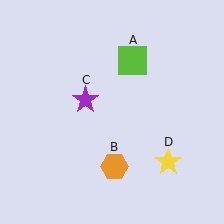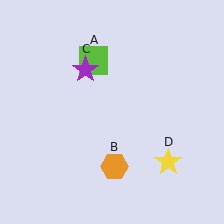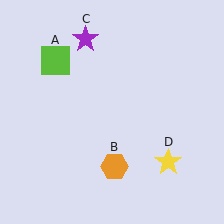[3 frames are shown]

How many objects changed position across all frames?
2 objects changed position: lime square (object A), purple star (object C).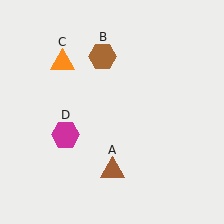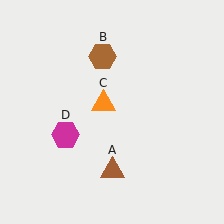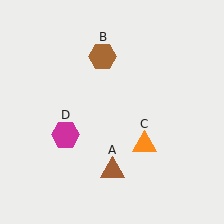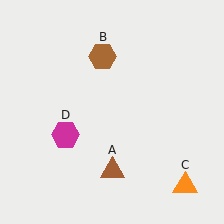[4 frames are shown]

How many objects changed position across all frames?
1 object changed position: orange triangle (object C).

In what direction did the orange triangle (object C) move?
The orange triangle (object C) moved down and to the right.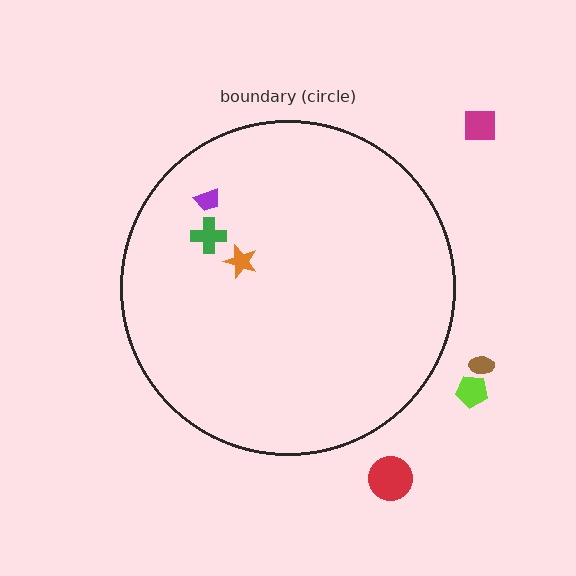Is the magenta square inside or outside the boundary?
Outside.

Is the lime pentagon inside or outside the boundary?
Outside.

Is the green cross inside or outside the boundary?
Inside.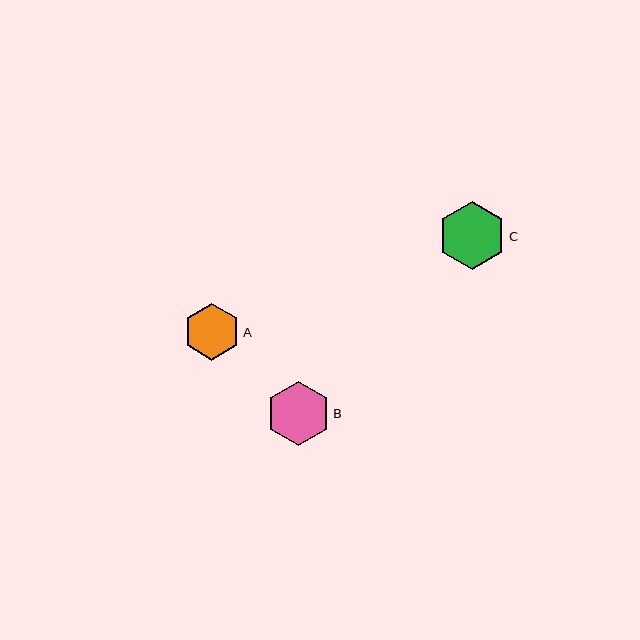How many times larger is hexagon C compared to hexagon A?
Hexagon C is approximately 1.2 times the size of hexagon A.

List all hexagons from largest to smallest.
From largest to smallest: C, B, A.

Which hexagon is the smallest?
Hexagon A is the smallest with a size of approximately 57 pixels.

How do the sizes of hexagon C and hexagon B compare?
Hexagon C and hexagon B are approximately the same size.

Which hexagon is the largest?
Hexagon C is the largest with a size of approximately 68 pixels.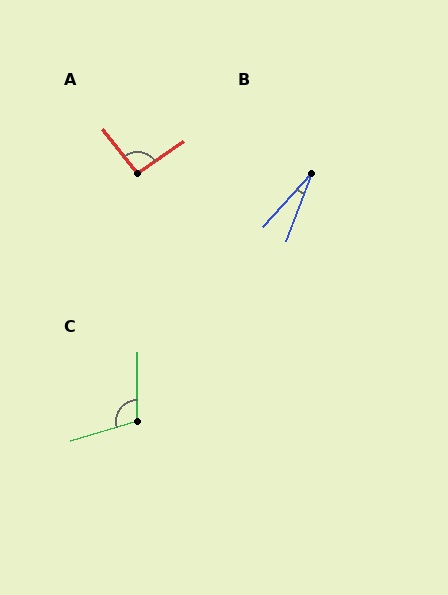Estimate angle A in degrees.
Approximately 92 degrees.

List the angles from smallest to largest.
B (21°), A (92°), C (107°).